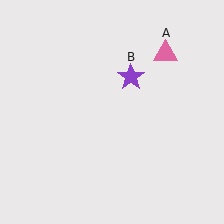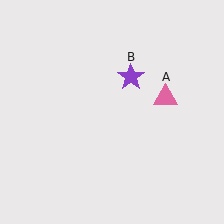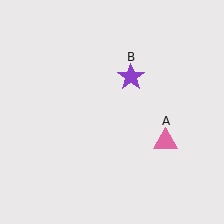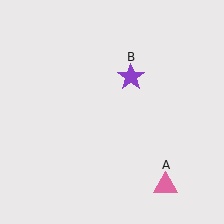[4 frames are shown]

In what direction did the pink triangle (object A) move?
The pink triangle (object A) moved down.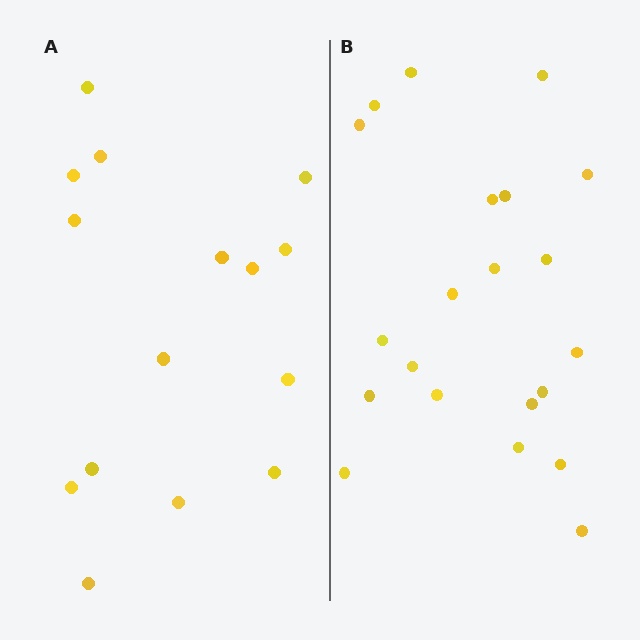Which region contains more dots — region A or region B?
Region B (the right region) has more dots.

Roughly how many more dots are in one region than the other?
Region B has about 6 more dots than region A.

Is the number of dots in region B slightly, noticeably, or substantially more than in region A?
Region B has noticeably more, but not dramatically so. The ratio is roughly 1.4 to 1.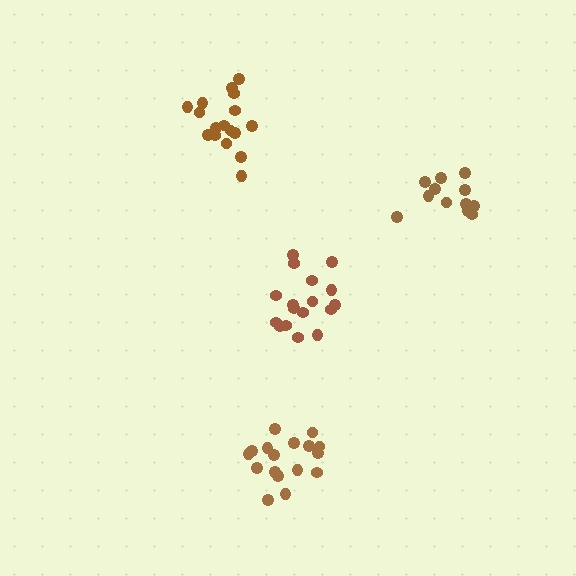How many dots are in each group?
Group 1: 17 dots, Group 2: 17 dots, Group 3: 17 dots, Group 4: 12 dots (63 total).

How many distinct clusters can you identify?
There are 4 distinct clusters.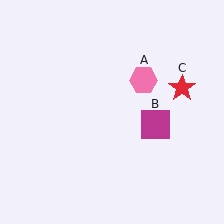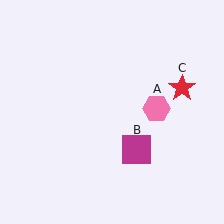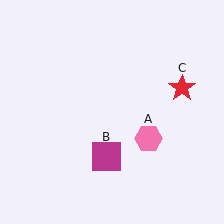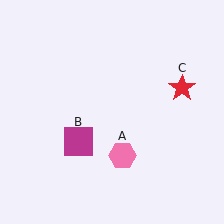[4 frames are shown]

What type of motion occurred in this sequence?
The pink hexagon (object A), magenta square (object B) rotated clockwise around the center of the scene.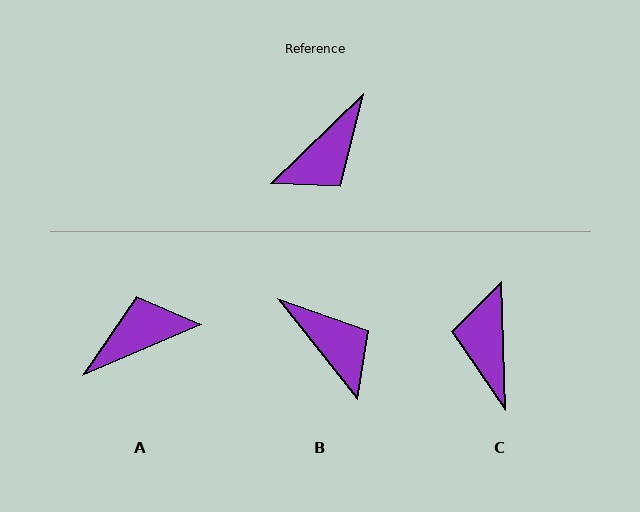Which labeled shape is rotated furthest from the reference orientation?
A, about 159 degrees away.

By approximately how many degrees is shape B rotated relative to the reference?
Approximately 84 degrees counter-clockwise.